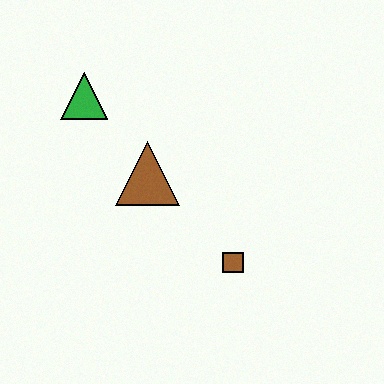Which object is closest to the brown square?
The brown triangle is closest to the brown square.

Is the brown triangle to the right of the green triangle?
Yes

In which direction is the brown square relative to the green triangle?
The brown square is below the green triangle.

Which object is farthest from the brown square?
The green triangle is farthest from the brown square.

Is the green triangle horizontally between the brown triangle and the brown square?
No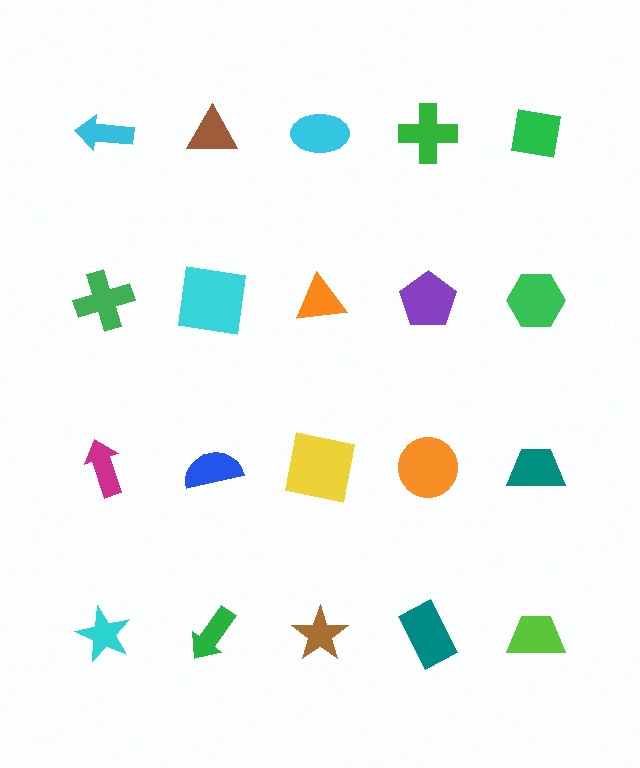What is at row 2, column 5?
A green hexagon.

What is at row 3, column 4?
An orange circle.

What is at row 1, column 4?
A green cross.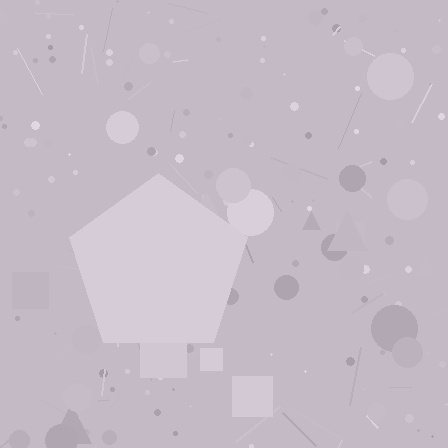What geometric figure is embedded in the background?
A pentagon is embedded in the background.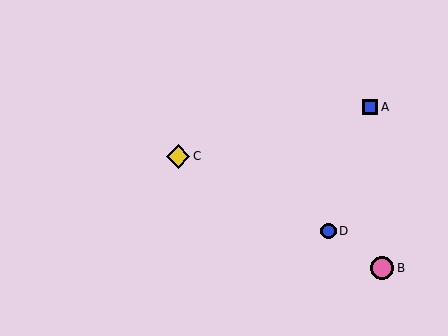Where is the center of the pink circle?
The center of the pink circle is at (382, 268).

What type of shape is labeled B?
Shape B is a pink circle.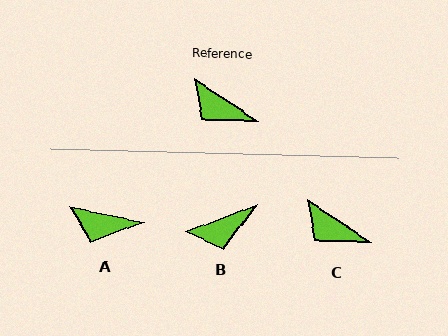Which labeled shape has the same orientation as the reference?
C.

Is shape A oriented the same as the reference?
No, it is off by about 22 degrees.